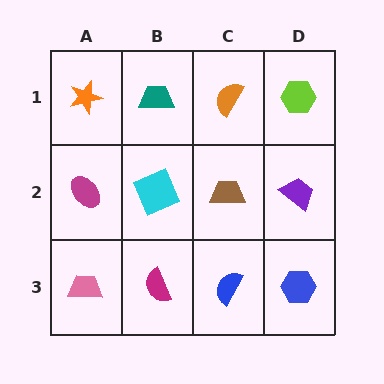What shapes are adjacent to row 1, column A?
A magenta ellipse (row 2, column A), a teal trapezoid (row 1, column B).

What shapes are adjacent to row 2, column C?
An orange semicircle (row 1, column C), a blue semicircle (row 3, column C), a cyan square (row 2, column B), a purple trapezoid (row 2, column D).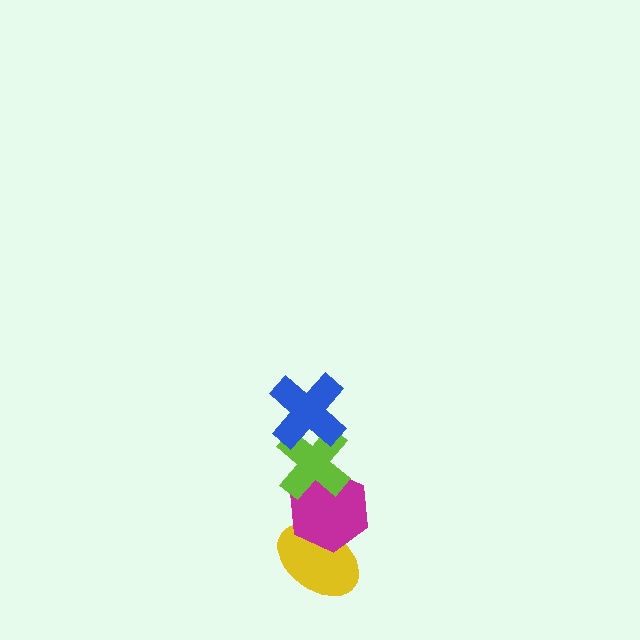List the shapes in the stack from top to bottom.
From top to bottom: the blue cross, the lime cross, the magenta hexagon, the yellow ellipse.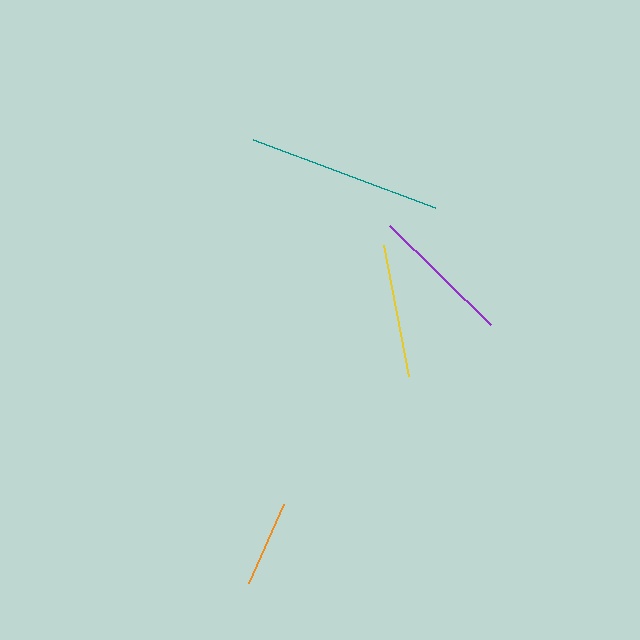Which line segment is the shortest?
The orange line is the shortest at approximately 87 pixels.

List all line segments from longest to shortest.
From longest to shortest: teal, purple, yellow, orange.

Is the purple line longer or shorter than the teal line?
The teal line is longer than the purple line.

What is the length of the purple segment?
The purple segment is approximately 141 pixels long.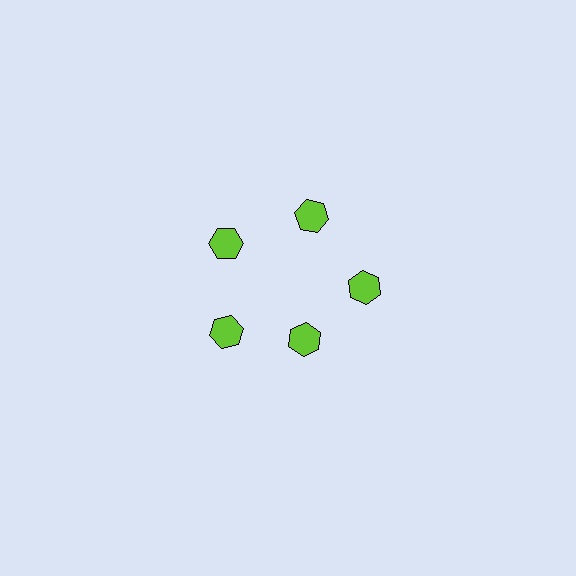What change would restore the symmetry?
The symmetry would be restored by moving it outward, back onto the ring so that all 5 hexagons sit at equal angles and equal distance from the center.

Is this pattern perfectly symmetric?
No. The 5 lime hexagons are arranged in a ring, but one element near the 5 o'clock position is pulled inward toward the center, breaking the 5-fold rotational symmetry.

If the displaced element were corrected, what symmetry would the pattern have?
It would have 5-fold rotational symmetry — the pattern would map onto itself every 72 degrees.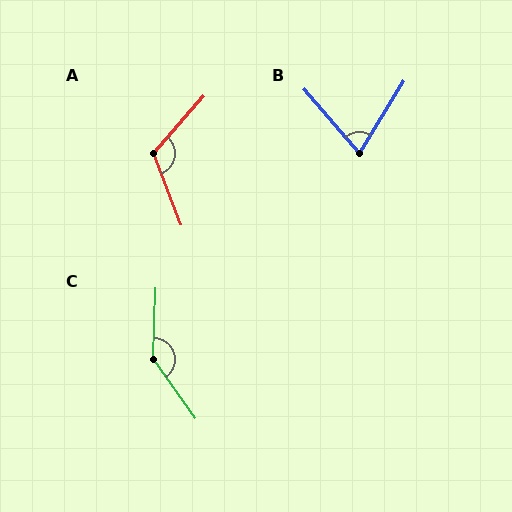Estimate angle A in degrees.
Approximately 117 degrees.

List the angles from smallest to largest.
B (72°), A (117°), C (142°).